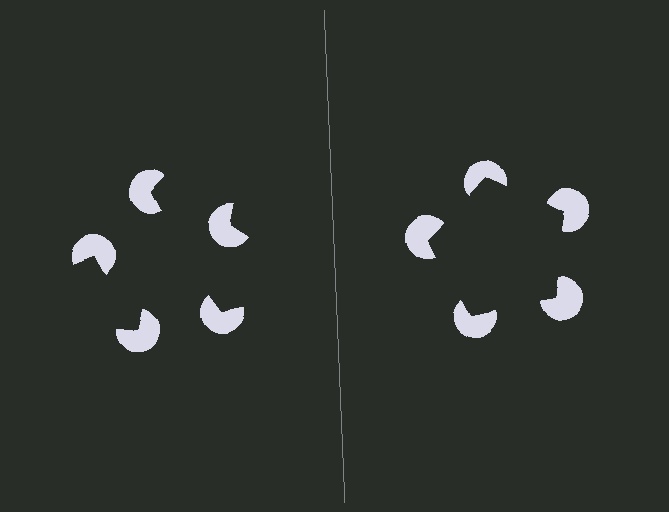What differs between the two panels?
The pac-man discs are positioned identically on both sides; only the wedge orientations differ. On the right they align to a pentagon; on the left they are misaligned.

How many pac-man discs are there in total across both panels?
10 — 5 on each side.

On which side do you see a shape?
An illusory pentagon appears on the right side. On the left side the wedge cuts are rotated, so no coherent shape forms.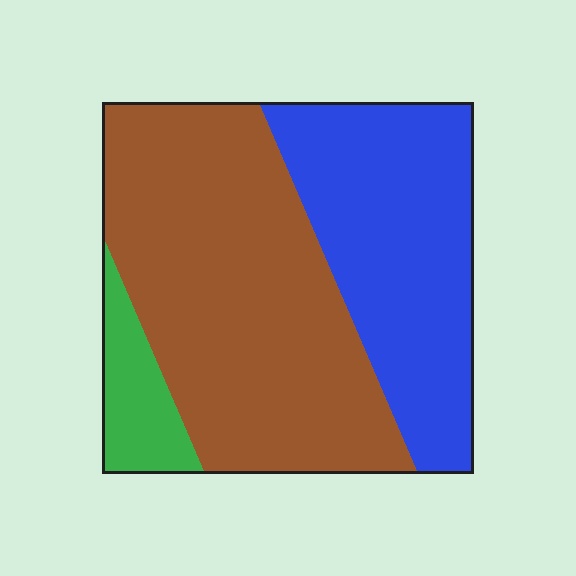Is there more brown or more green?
Brown.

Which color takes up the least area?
Green, at roughly 10%.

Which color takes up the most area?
Brown, at roughly 55%.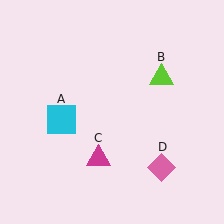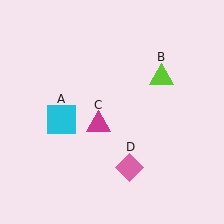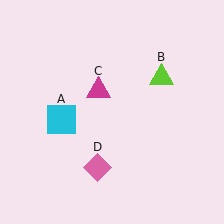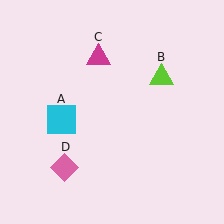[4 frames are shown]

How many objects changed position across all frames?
2 objects changed position: magenta triangle (object C), pink diamond (object D).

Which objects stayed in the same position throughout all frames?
Cyan square (object A) and lime triangle (object B) remained stationary.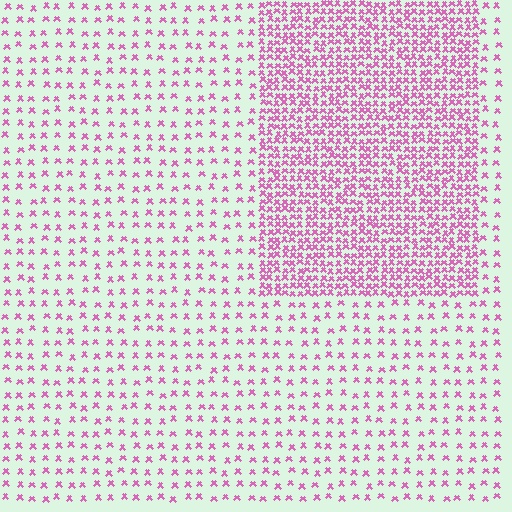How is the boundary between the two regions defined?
The boundary is defined by a change in element density (approximately 2.9x ratio). All elements are the same color, size, and shape.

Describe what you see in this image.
The image contains small pink elements arranged at two different densities. A rectangle-shaped region is visible where the elements are more densely packed than the surrounding area.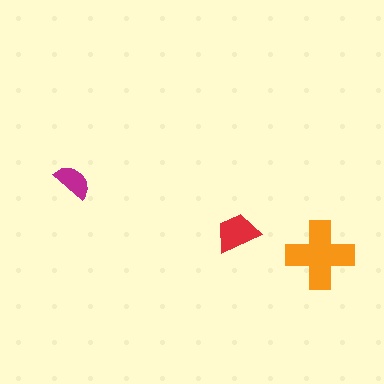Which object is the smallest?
The magenta semicircle.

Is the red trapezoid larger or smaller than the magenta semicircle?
Larger.